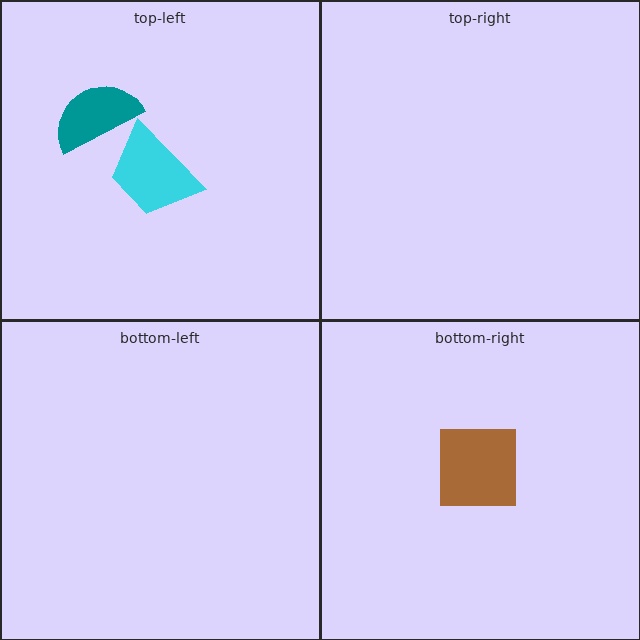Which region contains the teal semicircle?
The top-left region.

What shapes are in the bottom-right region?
The brown square.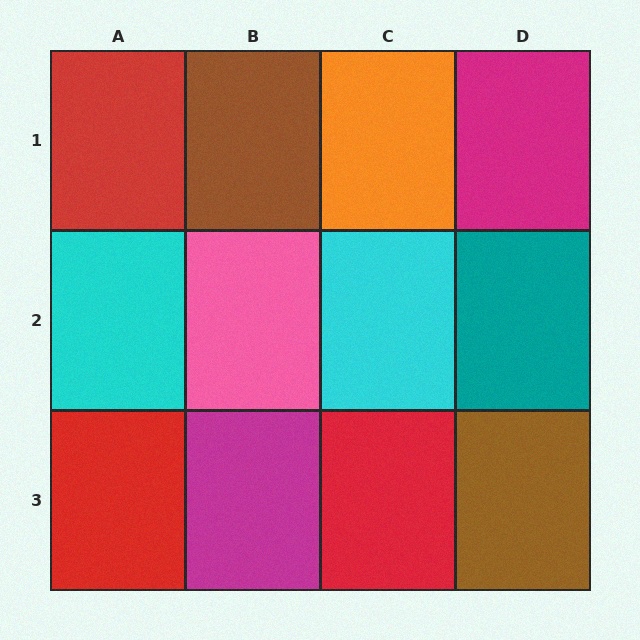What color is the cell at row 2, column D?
Teal.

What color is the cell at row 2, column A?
Cyan.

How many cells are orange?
1 cell is orange.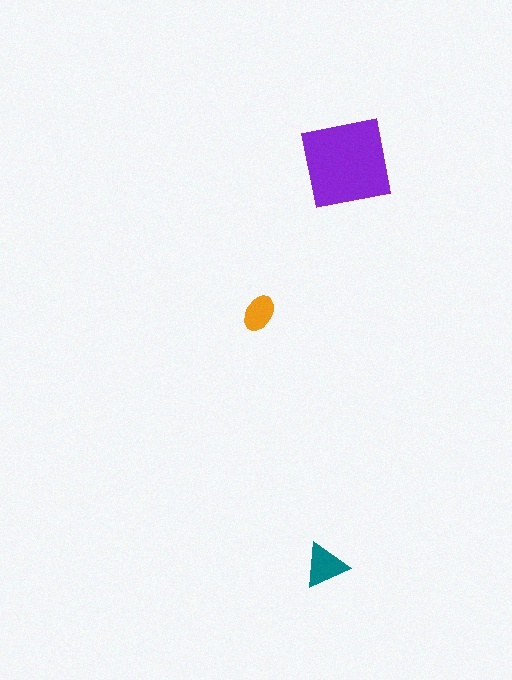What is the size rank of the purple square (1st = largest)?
1st.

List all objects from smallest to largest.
The orange ellipse, the teal triangle, the purple square.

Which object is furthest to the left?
The orange ellipse is leftmost.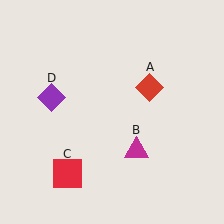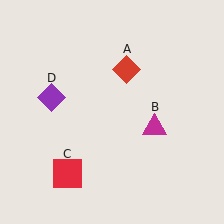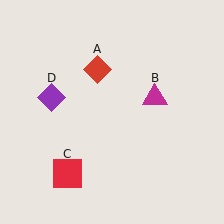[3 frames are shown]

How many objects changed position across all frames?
2 objects changed position: red diamond (object A), magenta triangle (object B).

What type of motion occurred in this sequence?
The red diamond (object A), magenta triangle (object B) rotated counterclockwise around the center of the scene.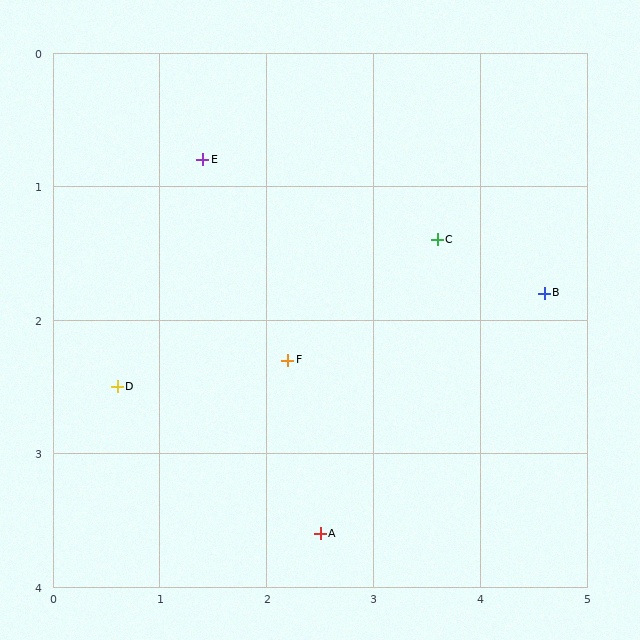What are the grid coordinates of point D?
Point D is at approximately (0.6, 2.5).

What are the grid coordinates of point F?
Point F is at approximately (2.2, 2.3).